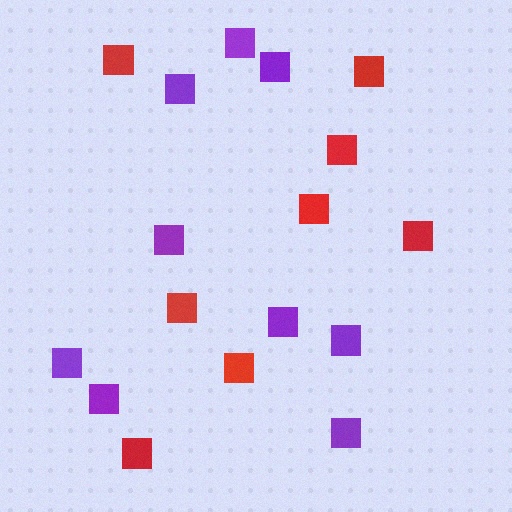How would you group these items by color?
There are 2 groups: one group of red squares (8) and one group of purple squares (9).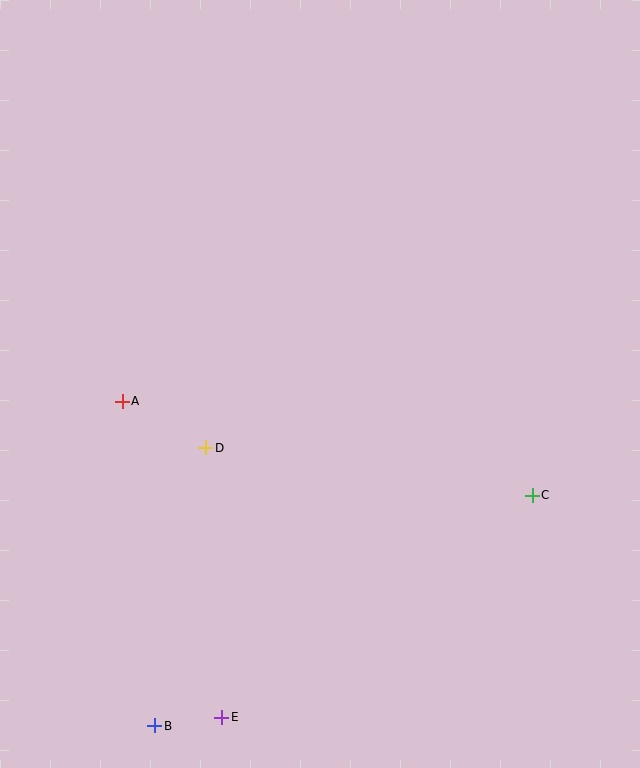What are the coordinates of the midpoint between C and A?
The midpoint between C and A is at (327, 448).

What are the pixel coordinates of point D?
Point D is at (206, 448).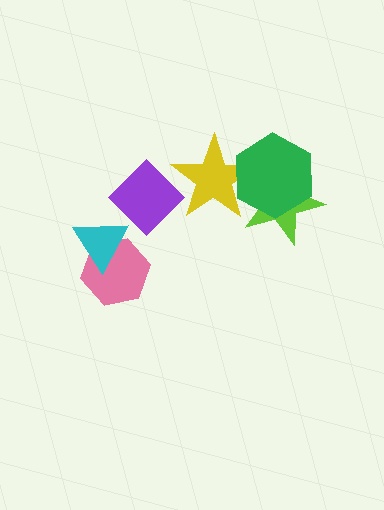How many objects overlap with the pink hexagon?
1 object overlaps with the pink hexagon.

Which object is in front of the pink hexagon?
The cyan triangle is in front of the pink hexagon.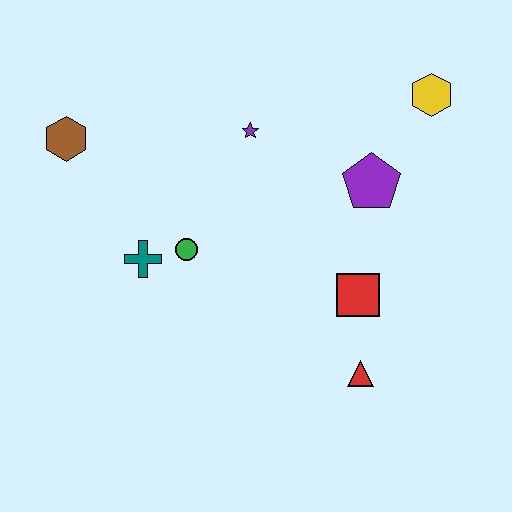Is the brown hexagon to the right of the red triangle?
No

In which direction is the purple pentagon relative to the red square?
The purple pentagon is above the red square.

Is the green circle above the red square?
Yes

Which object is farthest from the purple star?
The red triangle is farthest from the purple star.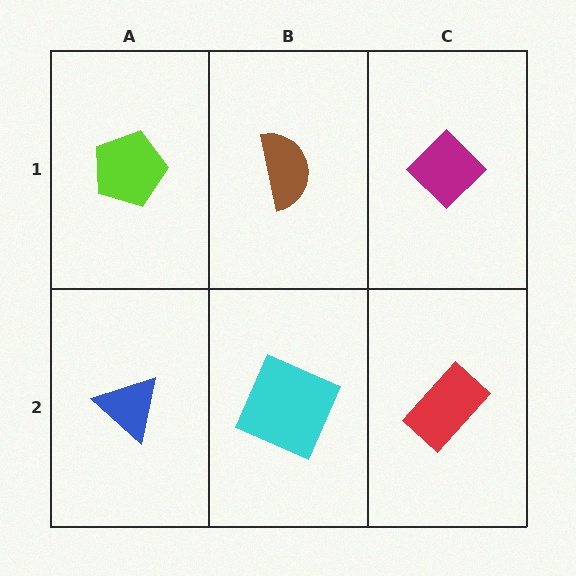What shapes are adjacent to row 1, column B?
A cyan square (row 2, column B), a lime pentagon (row 1, column A), a magenta diamond (row 1, column C).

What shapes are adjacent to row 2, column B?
A brown semicircle (row 1, column B), a blue triangle (row 2, column A), a red rectangle (row 2, column C).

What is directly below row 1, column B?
A cyan square.